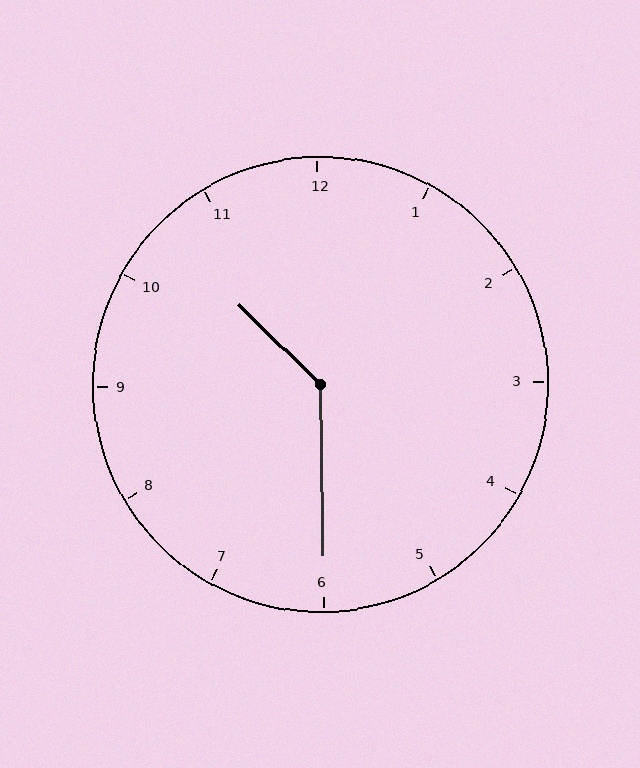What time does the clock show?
10:30.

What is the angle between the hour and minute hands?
Approximately 135 degrees.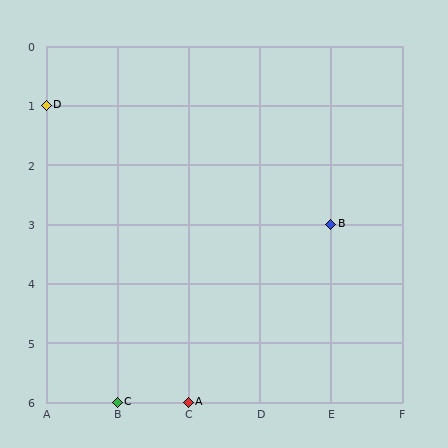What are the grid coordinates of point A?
Point A is at grid coordinates (C, 6).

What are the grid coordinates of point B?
Point B is at grid coordinates (E, 3).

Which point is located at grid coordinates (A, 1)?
Point D is at (A, 1).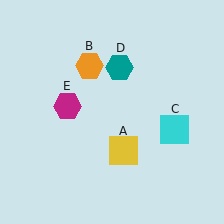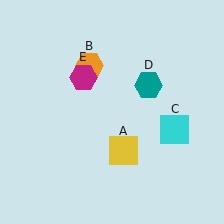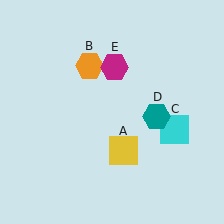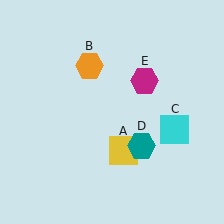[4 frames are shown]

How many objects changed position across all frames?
2 objects changed position: teal hexagon (object D), magenta hexagon (object E).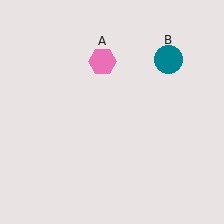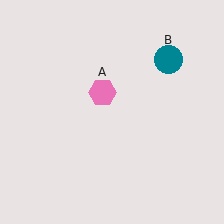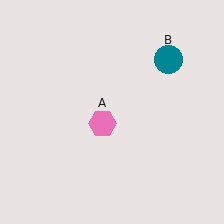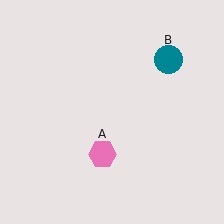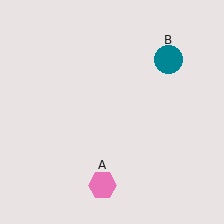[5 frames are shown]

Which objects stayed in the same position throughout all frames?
Teal circle (object B) remained stationary.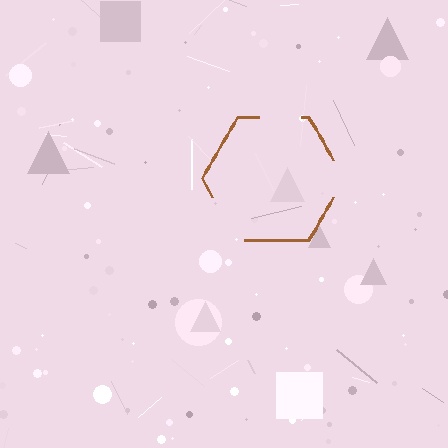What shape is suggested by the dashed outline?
The dashed outline suggests a hexagon.